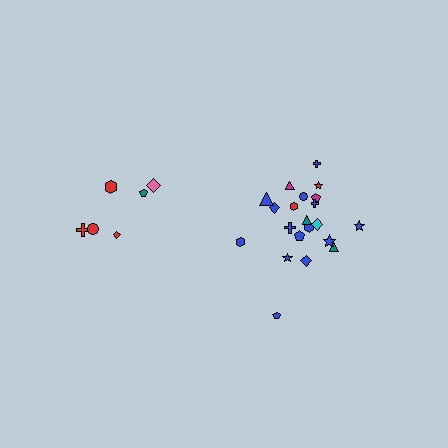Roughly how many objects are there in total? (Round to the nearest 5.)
Roughly 30 objects in total.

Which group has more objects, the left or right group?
The right group.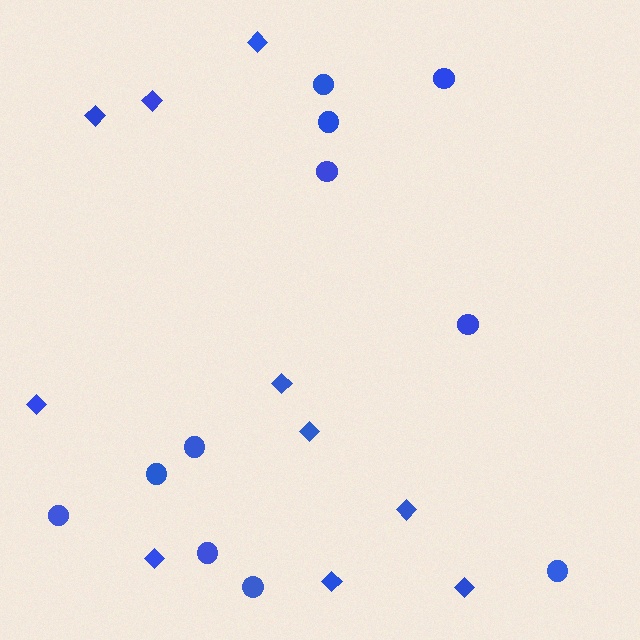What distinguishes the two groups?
There are 2 groups: one group of diamonds (10) and one group of circles (11).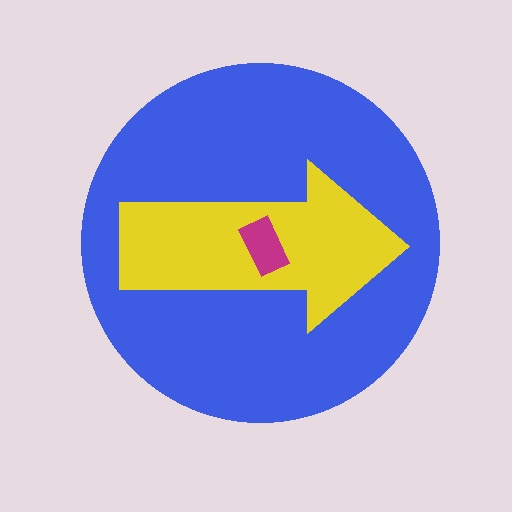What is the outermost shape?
The blue circle.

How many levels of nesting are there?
3.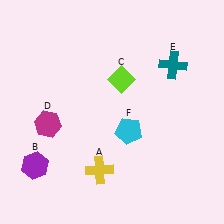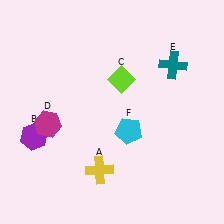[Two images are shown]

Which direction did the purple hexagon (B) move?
The purple hexagon (B) moved up.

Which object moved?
The purple hexagon (B) moved up.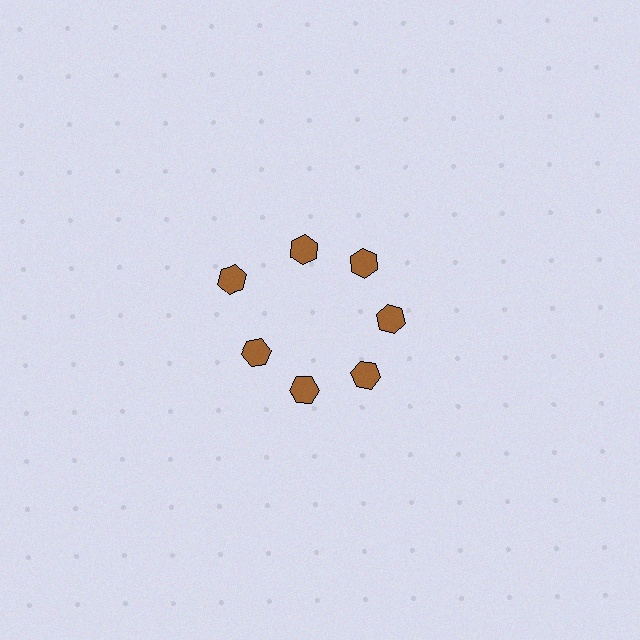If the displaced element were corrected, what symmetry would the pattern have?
It would have 7-fold rotational symmetry — the pattern would map onto itself every 51 degrees.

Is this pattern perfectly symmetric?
No. The 7 brown hexagons are arranged in a ring, but one element near the 10 o'clock position is pushed outward from the center, breaking the 7-fold rotational symmetry.